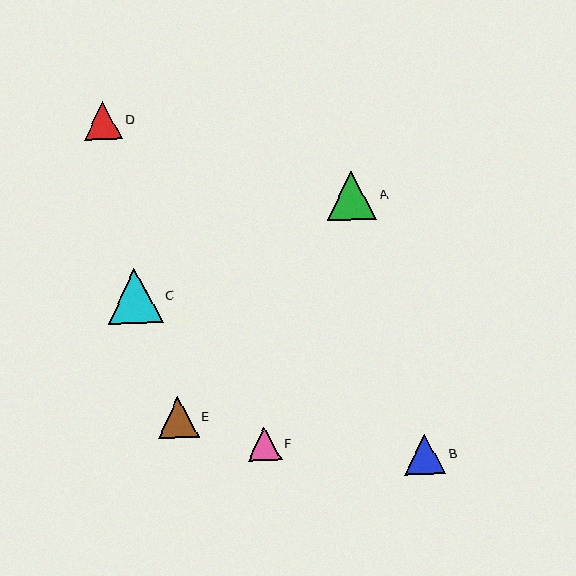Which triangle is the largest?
Triangle C is the largest with a size of approximately 55 pixels.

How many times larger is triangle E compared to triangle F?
Triangle E is approximately 1.2 times the size of triangle F.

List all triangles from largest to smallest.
From largest to smallest: C, A, B, E, D, F.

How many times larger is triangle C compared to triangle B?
Triangle C is approximately 1.3 times the size of triangle B.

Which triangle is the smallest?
Triangle F is the smallest with a size of approximately 33 pixels.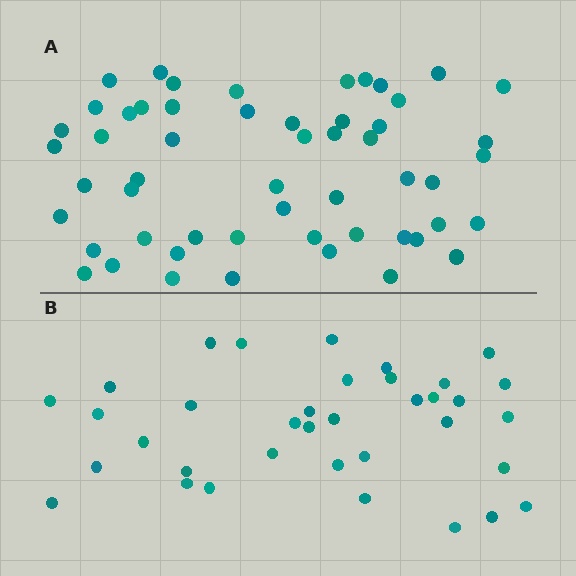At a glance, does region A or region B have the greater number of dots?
Region A (the top region) has more dots.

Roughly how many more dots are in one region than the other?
Region A has approximately 20 more dots than region B.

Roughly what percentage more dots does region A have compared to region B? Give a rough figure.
About 50% more.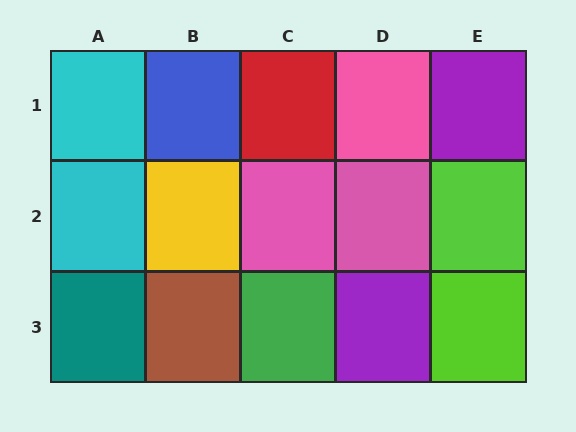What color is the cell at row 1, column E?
Purple.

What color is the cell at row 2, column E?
Lime.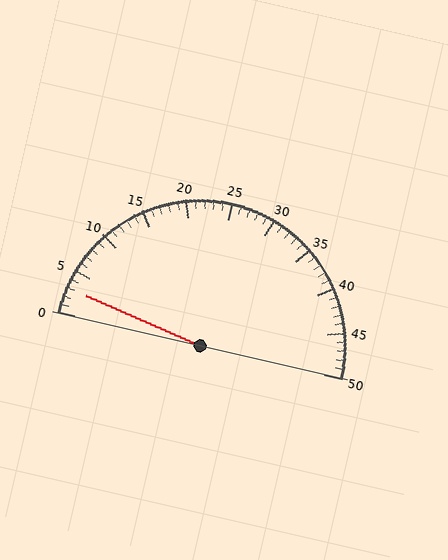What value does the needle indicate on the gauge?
The needle indicates approximately 3.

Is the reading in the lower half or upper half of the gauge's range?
The reading is in the lower half of the range (0 to 50).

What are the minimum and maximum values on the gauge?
The gauge ranges from 0 to 50.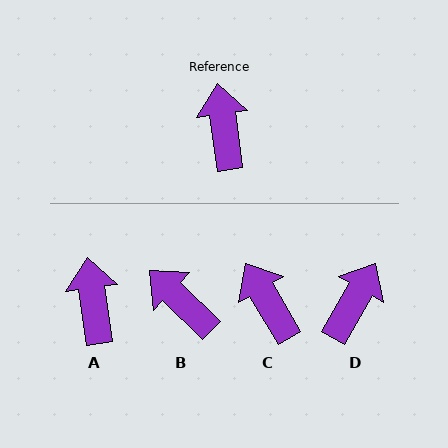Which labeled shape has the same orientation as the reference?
A.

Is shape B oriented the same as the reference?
No, it is off by about 38 degrees.